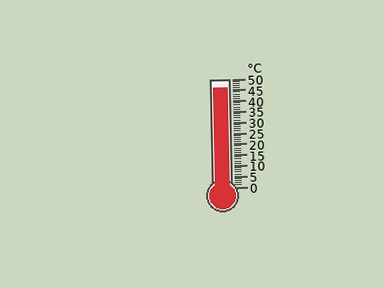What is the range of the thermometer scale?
The thermometer scale ranges from 0°C to 50°C.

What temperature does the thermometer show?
The thermometer shows approximately 46°C.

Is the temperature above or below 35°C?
The temperature is above 35°C.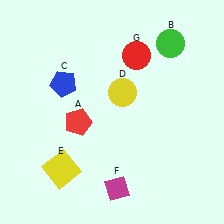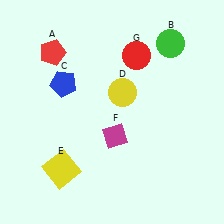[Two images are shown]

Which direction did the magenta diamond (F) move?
The magenta diamond (F) moved up.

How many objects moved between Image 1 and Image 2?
2 objects moved between the two images.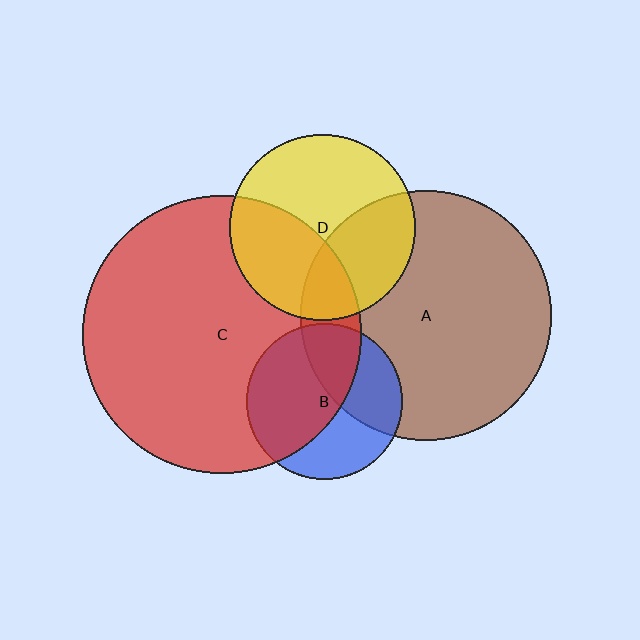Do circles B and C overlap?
Yes.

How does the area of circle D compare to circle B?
Approximately 1.4 times.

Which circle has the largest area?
Circle C (red).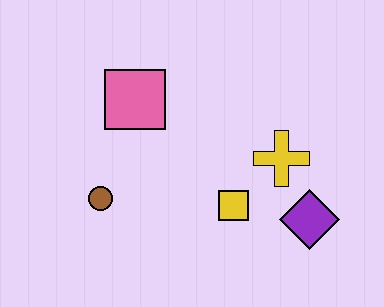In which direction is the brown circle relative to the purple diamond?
The brown circle is to the left of the purple diamond.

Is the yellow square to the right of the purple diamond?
No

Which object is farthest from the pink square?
The purple diamond is farthest from the pink square.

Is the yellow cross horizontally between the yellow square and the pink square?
No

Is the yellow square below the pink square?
Yes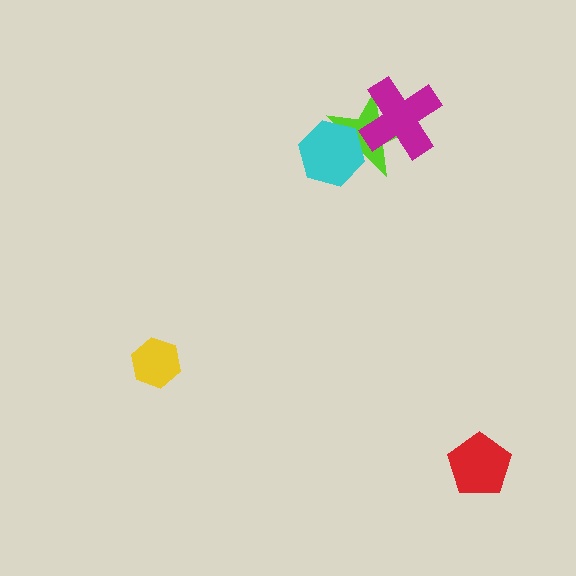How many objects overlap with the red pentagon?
0 objects overlap with the red pentagon.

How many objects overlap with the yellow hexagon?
0 objects overlap with the yellow hexagon.